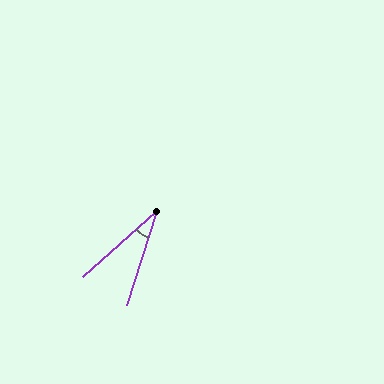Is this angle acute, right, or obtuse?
It is acute.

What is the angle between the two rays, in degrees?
Approximately 31 degrees.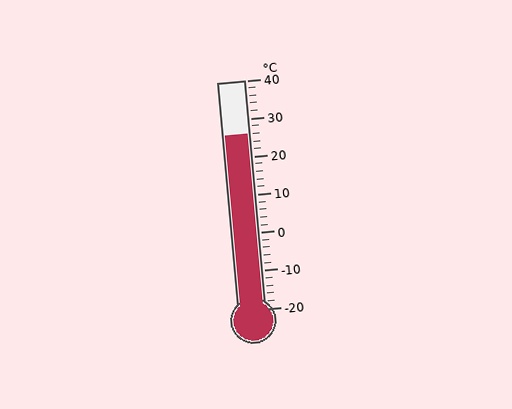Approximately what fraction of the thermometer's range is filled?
The thermometer is filled to approximately 75% of its range.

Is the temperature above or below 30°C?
The temperature is below 30°C.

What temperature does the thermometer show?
The thermometer shows approximately 26°C.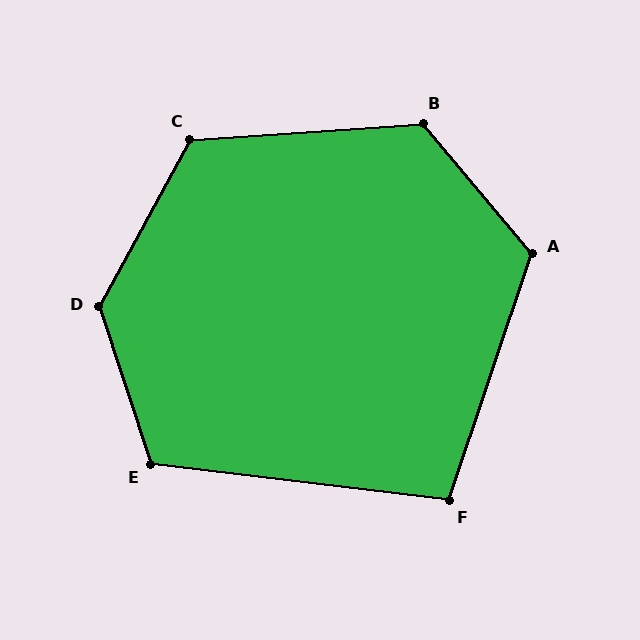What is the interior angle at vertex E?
Approximately 115 degrees (obtuse).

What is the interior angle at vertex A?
Approximately 122 degrees (obtuse).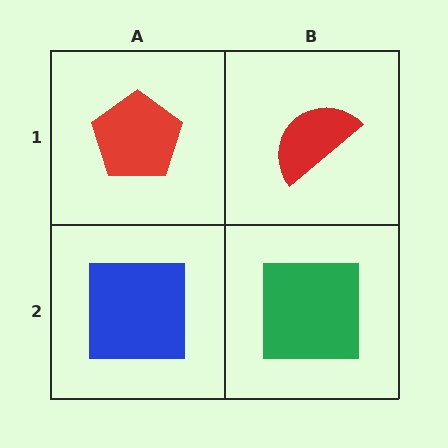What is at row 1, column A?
A red pentagon.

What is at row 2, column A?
A blue square.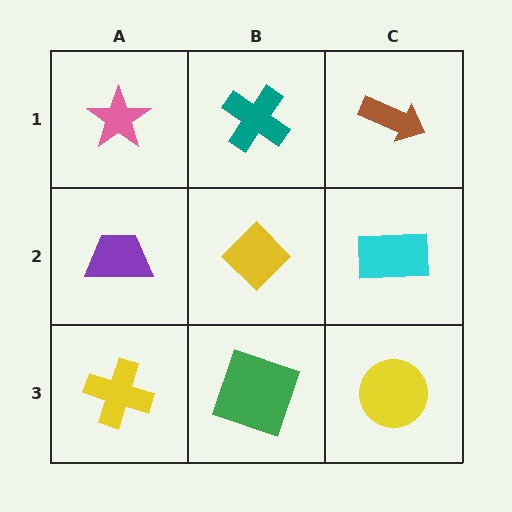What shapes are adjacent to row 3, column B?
A yellow diamond (row 2, column B), a yellow cross (row 3, column A), a yellow circle (row 3, column C).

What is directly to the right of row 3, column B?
A yellow circle.